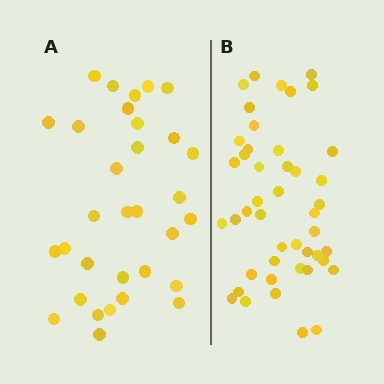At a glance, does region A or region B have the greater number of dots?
Region B (the right region) has more dots.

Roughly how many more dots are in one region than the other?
Region B has approximately 15 more dots than region A.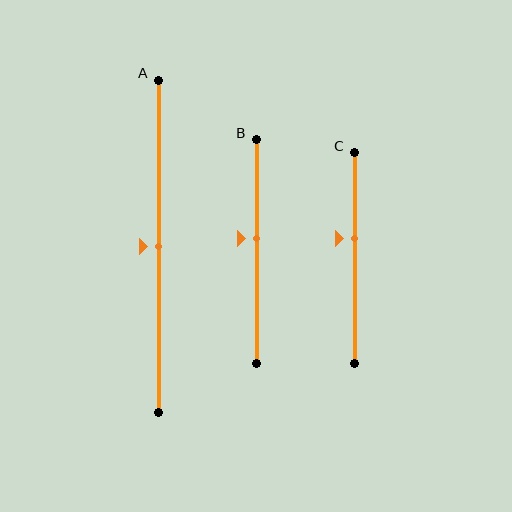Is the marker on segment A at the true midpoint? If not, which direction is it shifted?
Yes, the marker on segment A is at the true midpoint.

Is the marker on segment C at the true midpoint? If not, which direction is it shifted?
No, the marker on segment C is shifted upward by about 9% of the segment length.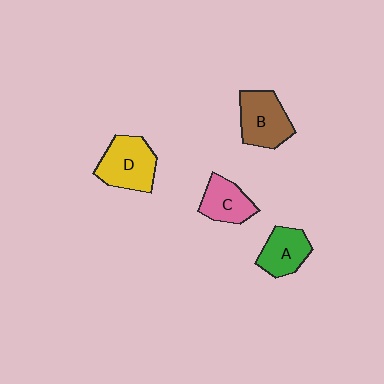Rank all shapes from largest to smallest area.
From largest to smallest: D (yellow), B (brown), A (green), C (pink).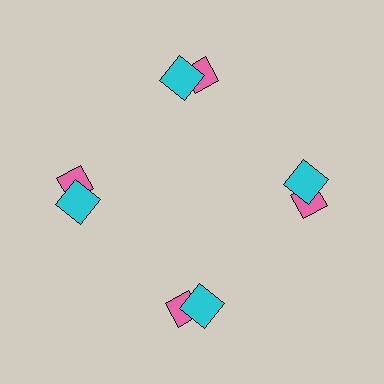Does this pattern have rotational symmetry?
Yes, this pattern has 4-fold rotational symmetry. It looks the same after rotating 90 degrees around the center.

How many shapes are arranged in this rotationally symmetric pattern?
There are 8 shapes, arranged in 4 groups of 2.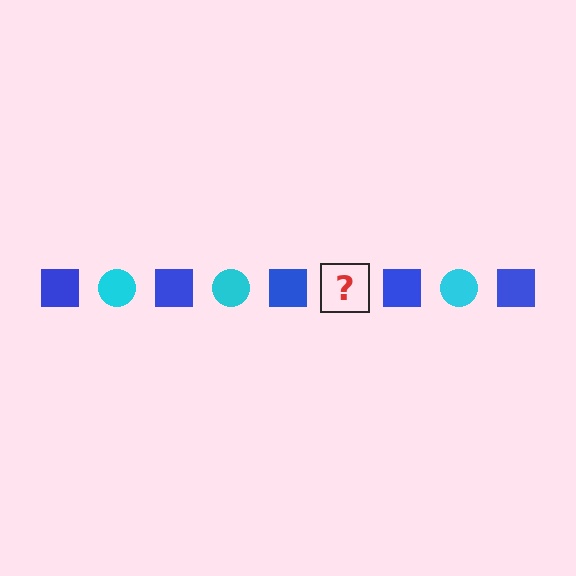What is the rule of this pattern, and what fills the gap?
The rule is that the pattern alternates between blue square and cyan circle. The gap should be filled with a cyan circle.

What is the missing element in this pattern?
The missing element is a cyan circle.